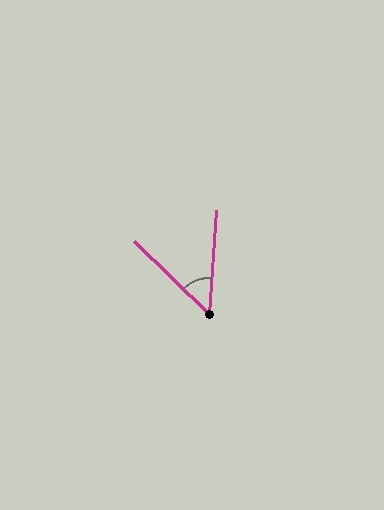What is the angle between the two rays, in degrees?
Approximately 50 degrees.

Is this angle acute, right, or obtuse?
It is acute.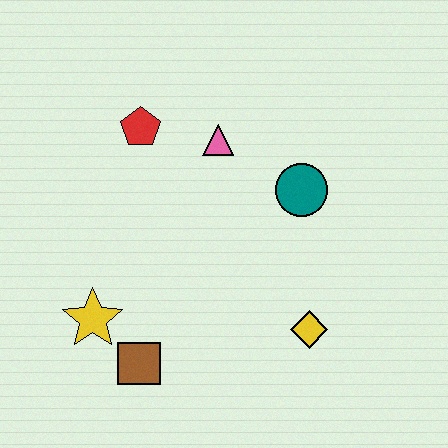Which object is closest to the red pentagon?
The pink triangle is closest to the red pentagon.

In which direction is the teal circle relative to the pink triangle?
The teal circle is to the right of the pink triangle.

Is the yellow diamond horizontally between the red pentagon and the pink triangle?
No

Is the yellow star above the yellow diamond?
Yes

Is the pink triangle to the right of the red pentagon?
Yes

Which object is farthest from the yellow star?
The teal circle is farthest from the yellow star.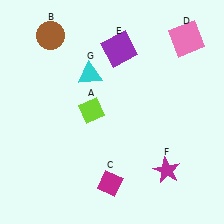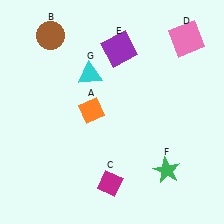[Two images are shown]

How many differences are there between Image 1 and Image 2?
There are 2 differences between the two images.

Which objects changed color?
A changed from lime to orange. F changed from magenta to green.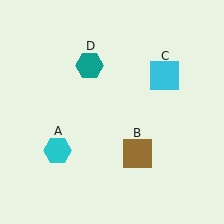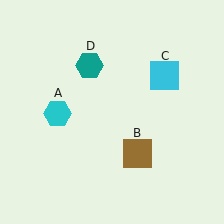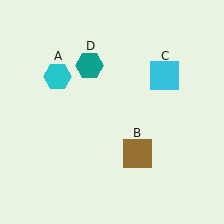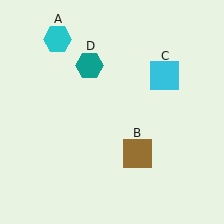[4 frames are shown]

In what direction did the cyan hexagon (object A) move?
The cyan hexagon (object A) moved up.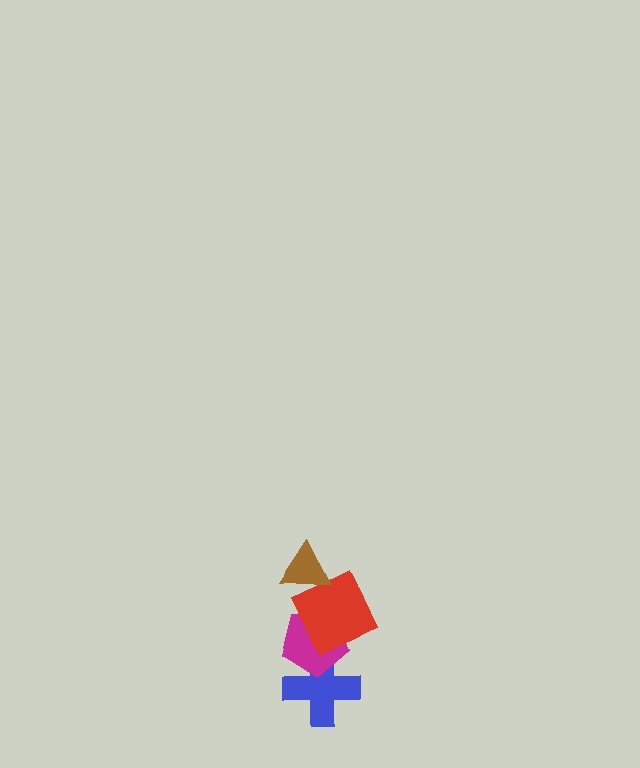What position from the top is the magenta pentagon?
The magenta pentagon is 3rd from the top.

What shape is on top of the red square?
The brown triangle is on top of the red square.